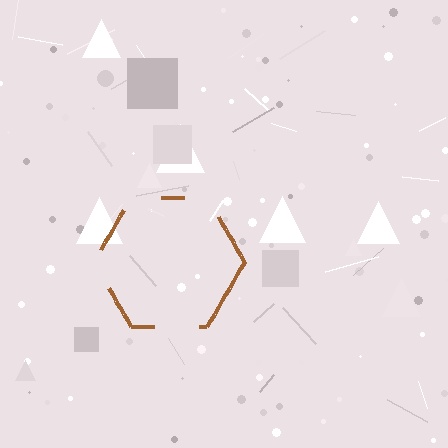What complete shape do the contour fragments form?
The contour fragments form a hexagon.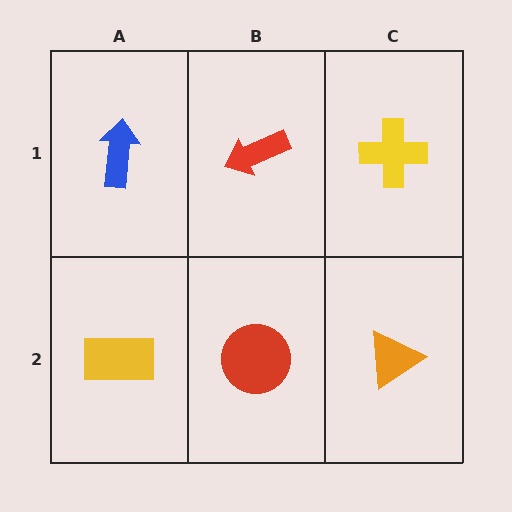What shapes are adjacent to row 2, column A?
A blue arrow (row 1, column A), a red circle (row 2, column B).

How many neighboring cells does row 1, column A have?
2.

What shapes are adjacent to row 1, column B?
A red circle (row 2, column B), a blue arrow (row 1, column A), a yellow cross (row 1, column C).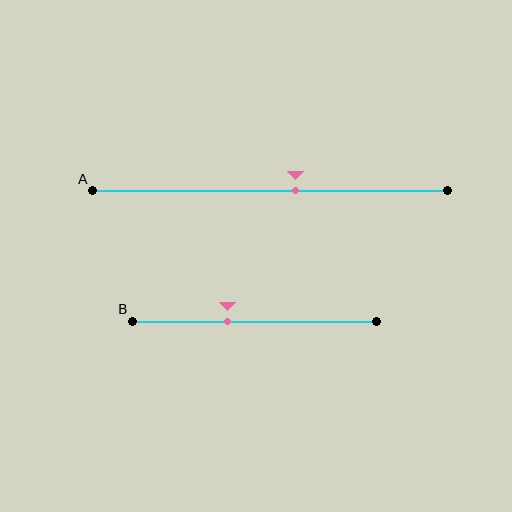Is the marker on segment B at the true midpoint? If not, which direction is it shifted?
No, the marker on segment B is shifted to the left by about 11% of the segment length.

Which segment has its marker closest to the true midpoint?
Segment A has its marker closest to the true midpoint.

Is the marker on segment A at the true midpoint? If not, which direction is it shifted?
No, the marker on segment A is shifted to the right by about 7% of the segment length.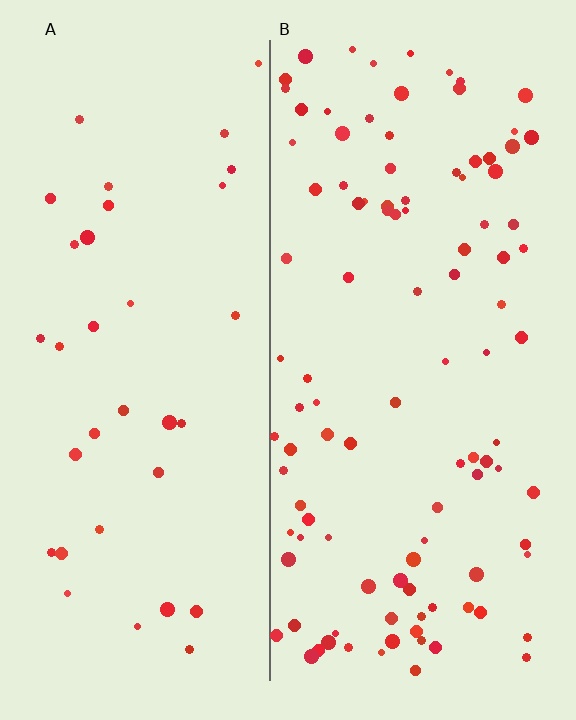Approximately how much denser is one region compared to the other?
Approximately 3.0× — region B over region A.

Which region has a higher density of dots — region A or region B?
B (the right).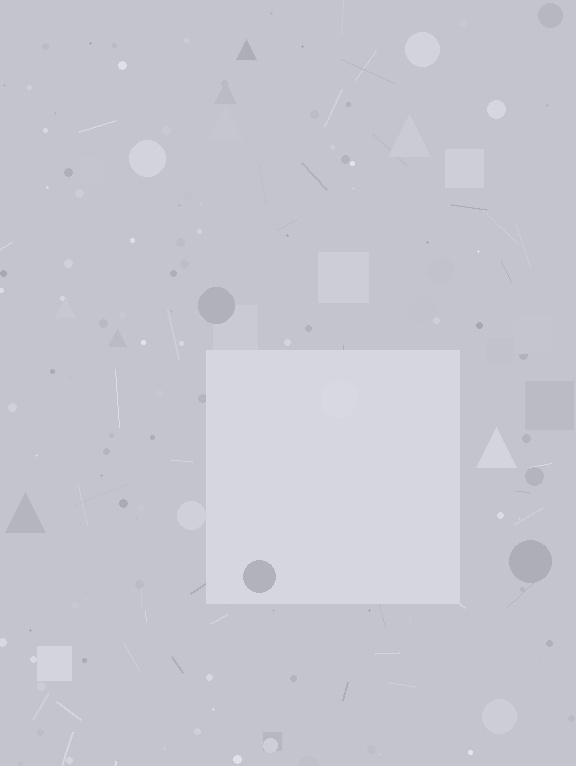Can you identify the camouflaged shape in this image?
The camouflaged shape is a square.